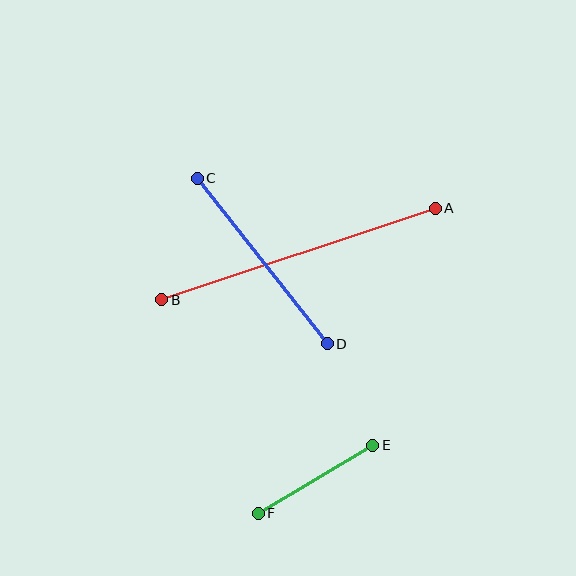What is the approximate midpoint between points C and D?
The midpoint is at approximately (262, 261) pixels.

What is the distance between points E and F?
The distance is approximately 133 pixels.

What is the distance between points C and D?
The distance is approximately 210 pixels.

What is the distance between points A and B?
The distance is approximately 288 pixels.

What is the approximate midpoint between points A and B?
The midpoint is at approximately (298, 254) pixels.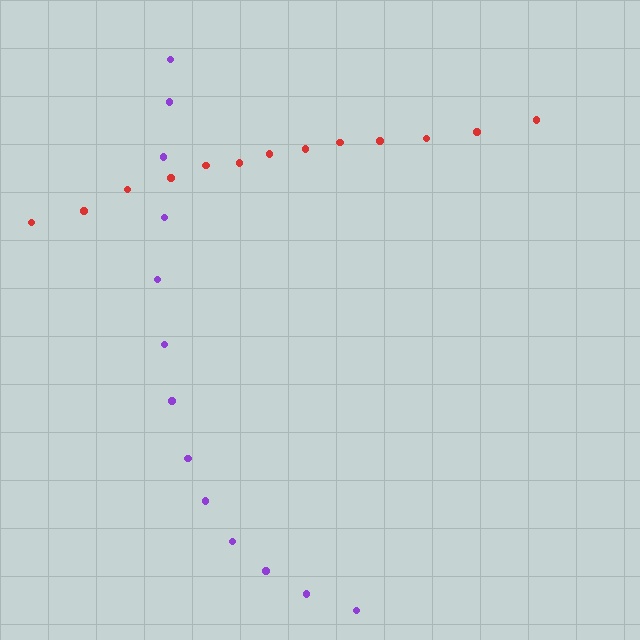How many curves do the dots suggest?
There are 2 distinct paths.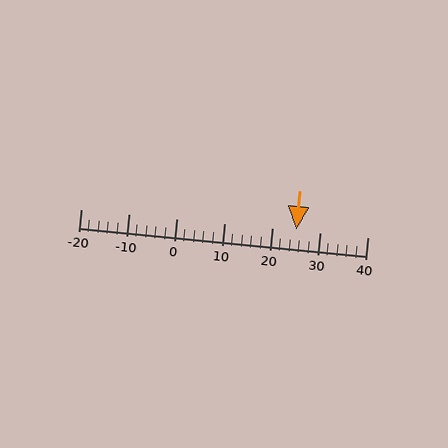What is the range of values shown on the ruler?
The ruler shows values from -20 to 40.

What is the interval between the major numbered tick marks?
The major tick marks are spaced 10 units apart.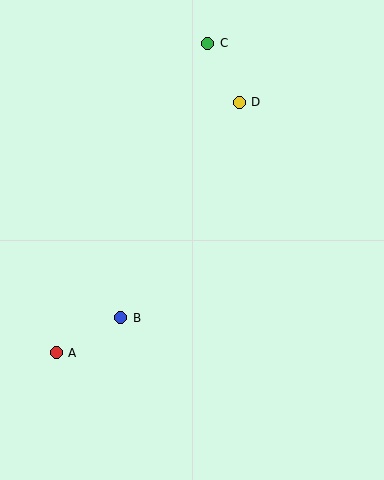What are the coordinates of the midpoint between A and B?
The midpoint between A and B is at (88, 335).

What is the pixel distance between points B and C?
The distance between B and C is 288 pixels.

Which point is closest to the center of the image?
Point B at (121, 318) is closest to the center.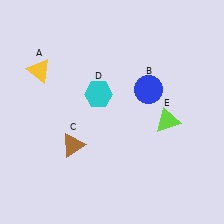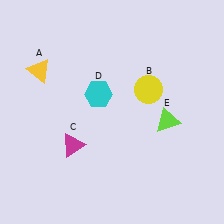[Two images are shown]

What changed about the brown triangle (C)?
In Image 1, C is brown. In Image 2, it changed to magenta.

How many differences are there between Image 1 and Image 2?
There are 2 differences between the two images.